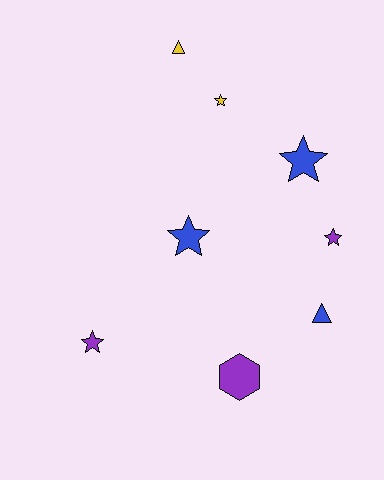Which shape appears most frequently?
Star, with 5 objects.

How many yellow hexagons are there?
There are no yellow hexagons.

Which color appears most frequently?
Purple, with 3 objects.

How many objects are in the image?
There are 8 objects.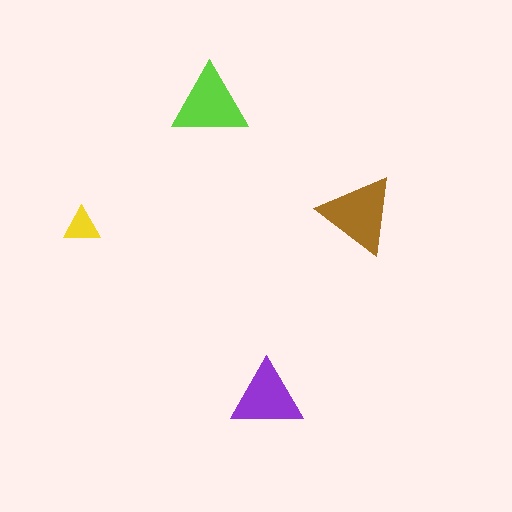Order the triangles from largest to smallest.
the brown one, the lime one, the purple one, the yellow one.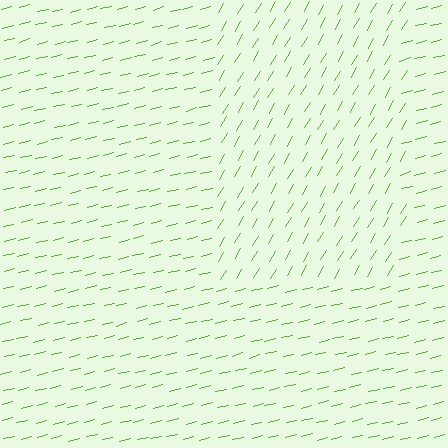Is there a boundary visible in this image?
Yes, there is a texture boundary formed by a change in line orientation.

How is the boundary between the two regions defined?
The boundary is defined purely by a change in line orientation (approximately 45 degrees difference). All lines are the same color and thickness.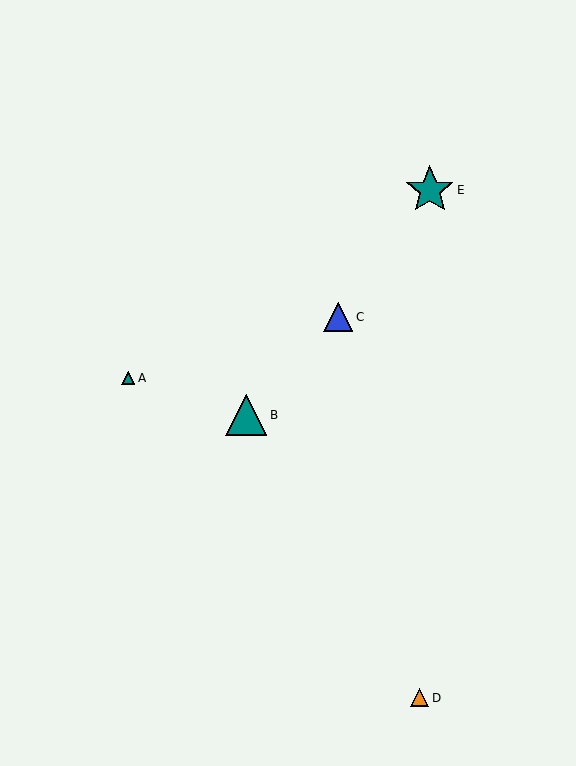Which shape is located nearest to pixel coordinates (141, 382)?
The teal triangle (labeled A) at (128, 378) is nearest to that location.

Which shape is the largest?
The teal star (labeled E) is the largest.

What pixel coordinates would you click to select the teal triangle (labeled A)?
Click at (128, 378) to select the teal triangle A.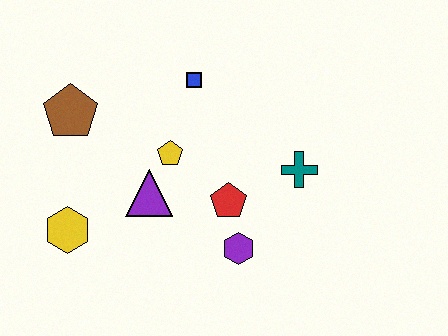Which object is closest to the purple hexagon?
The red pentagon is closest to the purple hexagon.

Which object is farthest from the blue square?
The yellow hexagon is farthest from the blue square.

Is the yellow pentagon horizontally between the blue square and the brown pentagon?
Yes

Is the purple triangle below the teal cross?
Yes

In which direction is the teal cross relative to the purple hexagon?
The teal cross is above the purple hexagon.